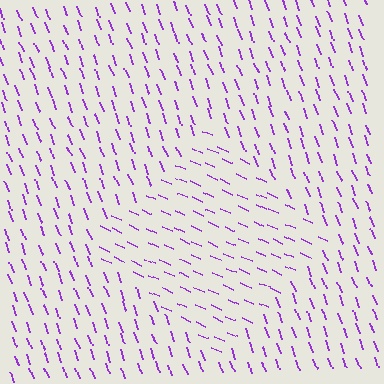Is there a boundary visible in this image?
Yes, there is a texture boundary formed by a change in line orientation.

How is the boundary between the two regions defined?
The boundary is defined purely by a change in line orientation (approximately 45 degrees difference). All lines are the same color and thickness.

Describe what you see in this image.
The image is filled with small purple line segments. A diamond region in the image has lines oriented differently from the surrounding lines, creating a visible texture boundary.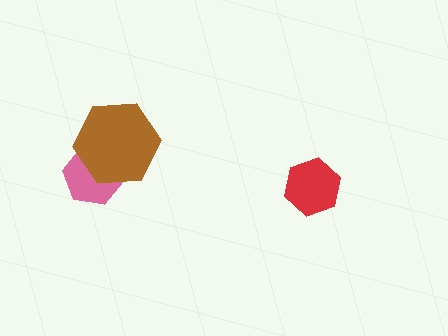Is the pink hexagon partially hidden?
Yes, it is partially covered by another shape.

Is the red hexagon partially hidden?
No, no other shape covers it.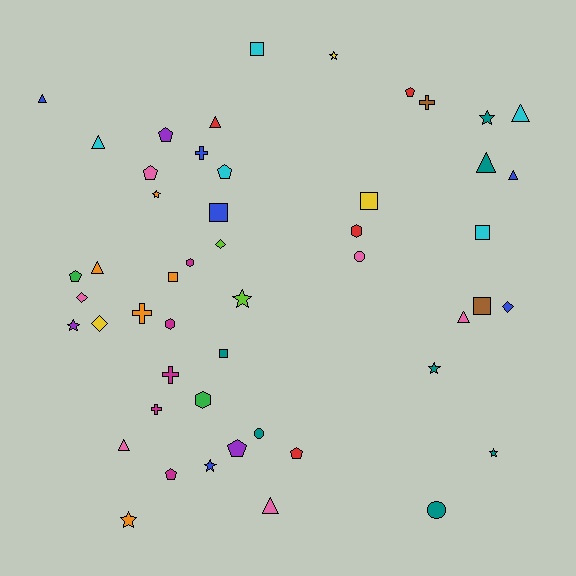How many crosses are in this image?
There are 5 crosses.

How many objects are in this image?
There are 50 objects.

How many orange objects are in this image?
There are 5 orange objects.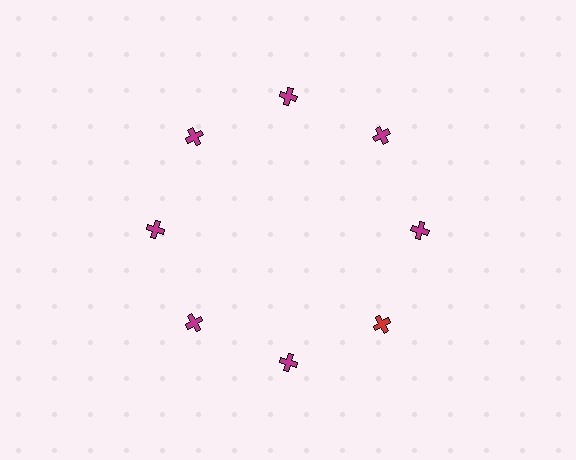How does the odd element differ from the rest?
It has a different color: red instead of magenta.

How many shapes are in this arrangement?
There are 8 shapes arranged in a ring pattern.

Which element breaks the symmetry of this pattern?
The red cross at roughly the 4 o'clock position breaks the symmetry. All other shapes are magenta crosses.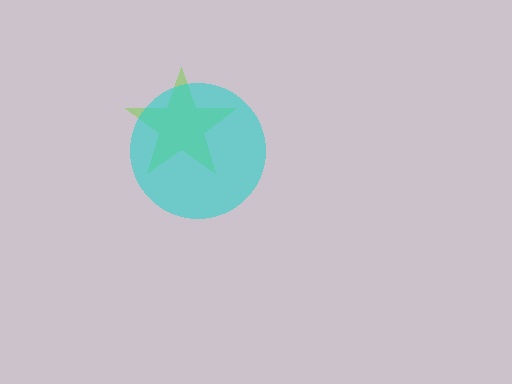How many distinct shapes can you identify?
There are 2 distinct shapes: a lime star, a cyan circle.